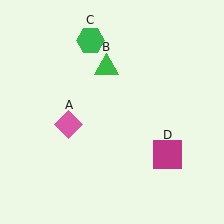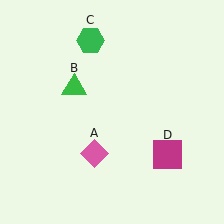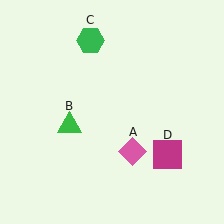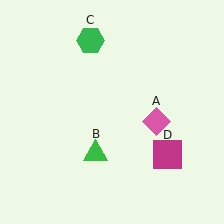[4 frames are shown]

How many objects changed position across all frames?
2 objects changed position: pink diamond (object A), green triangle (object B).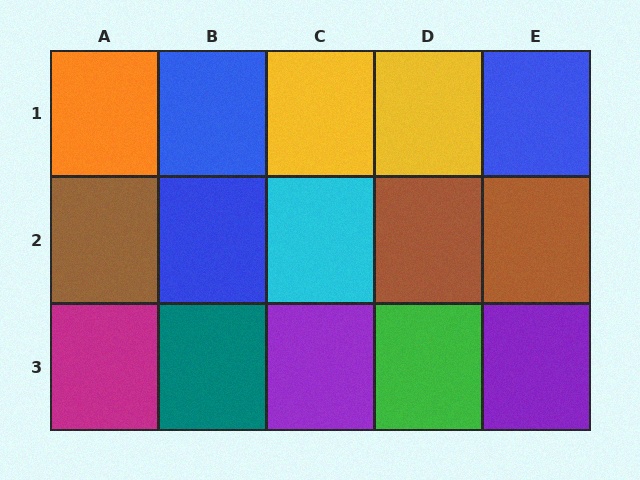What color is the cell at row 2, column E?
Brown.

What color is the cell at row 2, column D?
Brown.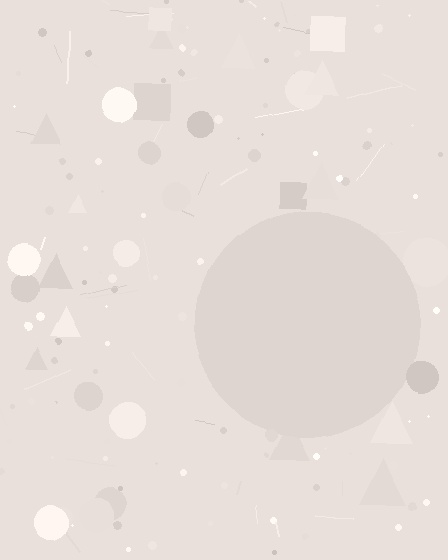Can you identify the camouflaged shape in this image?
The camouflaged shape is a circle.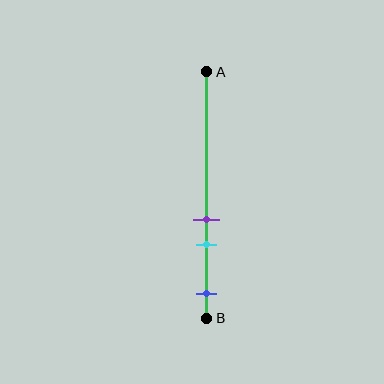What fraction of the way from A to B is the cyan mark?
The cyan mark is approximately 70% (0.7) of the way from A to B.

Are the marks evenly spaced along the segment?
No, the marks are not evenly spaced.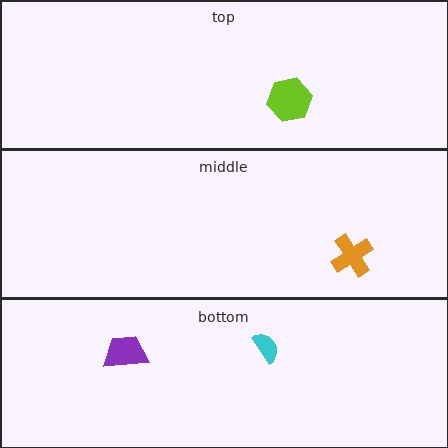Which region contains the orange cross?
The middle region.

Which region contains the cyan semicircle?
The bottom region.